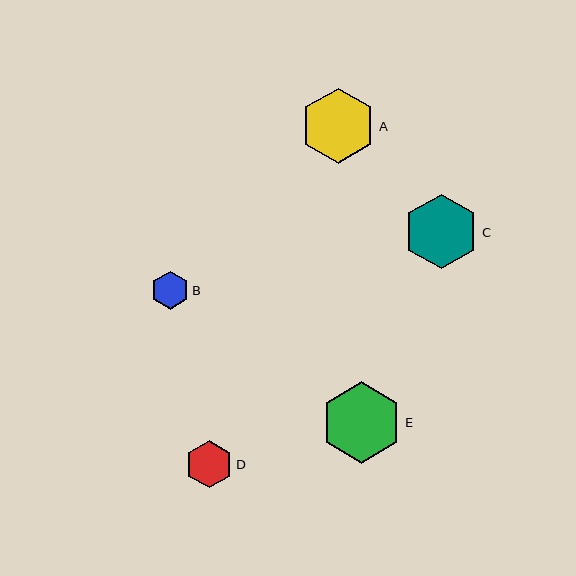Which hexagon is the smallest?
Hexagon B is the smallest with a size of approximately 38 pixels.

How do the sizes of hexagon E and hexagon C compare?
Hexagon E and hexagon C are approximately the same size.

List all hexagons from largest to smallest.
From largest to smallest: E, A, C, D, B.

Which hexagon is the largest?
Hexagon E is the largest with a size of approximately 81 pixels.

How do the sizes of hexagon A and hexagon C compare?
Hexagon A and hexagon C are approximately the same size.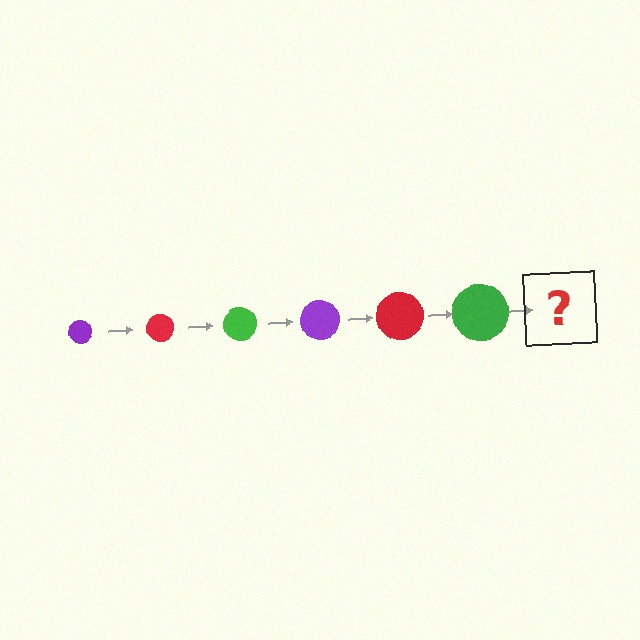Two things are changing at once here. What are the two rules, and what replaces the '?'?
The two rules are that the circle grows larger each step and the color cycles through purple, red, and green. The '?' should be a purple circle, larger than the previous one.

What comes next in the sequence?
The next element should be a purple circle, larger than the previous one.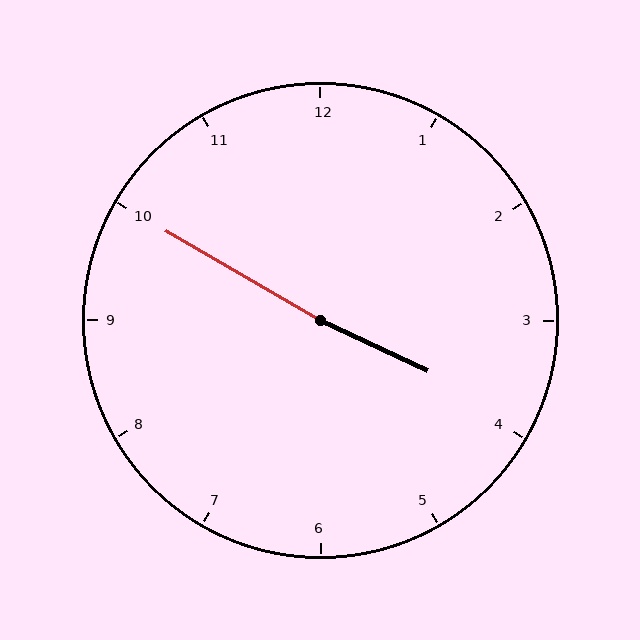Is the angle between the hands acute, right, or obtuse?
It is obtuse.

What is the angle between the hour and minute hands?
Approximately 175 degrees.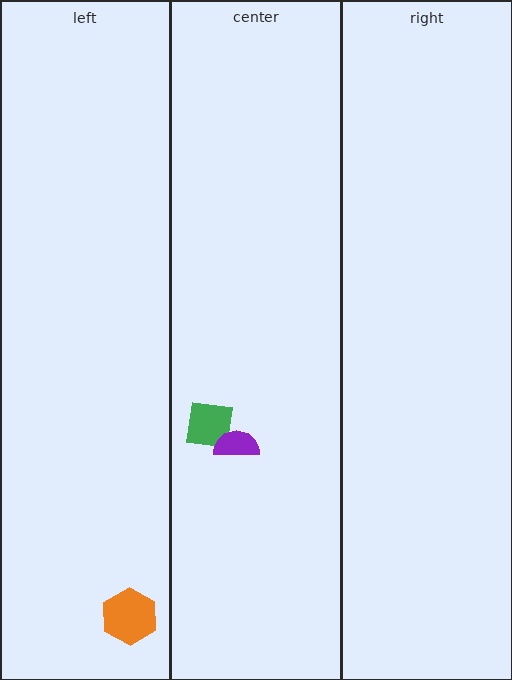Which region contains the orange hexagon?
The left region.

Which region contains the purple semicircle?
The center region.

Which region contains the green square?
The center region.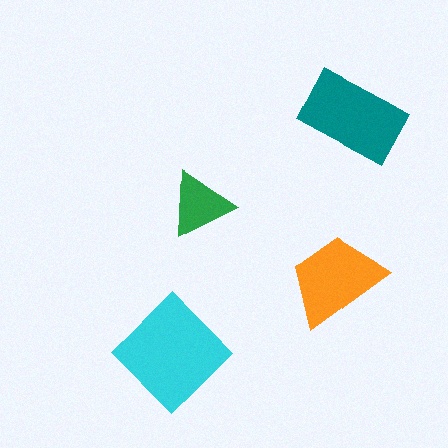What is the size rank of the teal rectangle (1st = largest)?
2nd.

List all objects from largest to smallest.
The cyan diamond, the teal rectangle, the orange trapezoid, the green triangle.